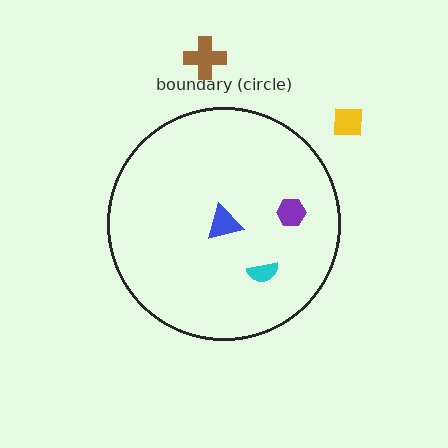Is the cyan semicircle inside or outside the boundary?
Inside.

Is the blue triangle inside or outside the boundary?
Inside.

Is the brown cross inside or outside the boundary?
Outside.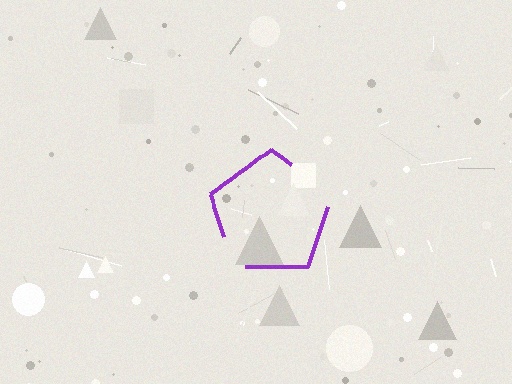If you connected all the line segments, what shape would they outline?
They would outline a pentagon.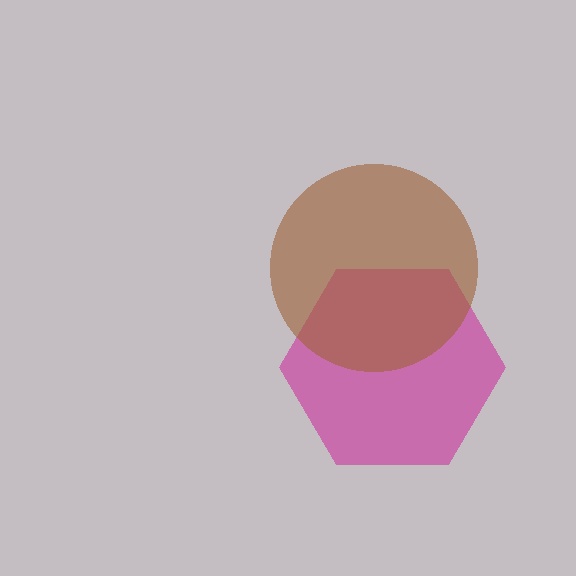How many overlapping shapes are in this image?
There are 2 overlapping shapes in the image.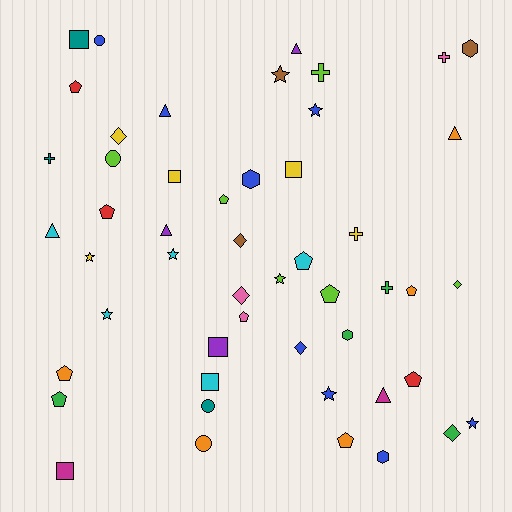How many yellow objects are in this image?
There are 5 yellow objects.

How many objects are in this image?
There are 50 objects.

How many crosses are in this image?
There are 5 crosses.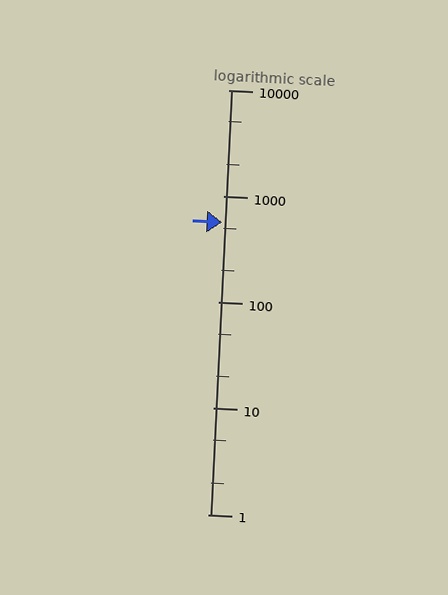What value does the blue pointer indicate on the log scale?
The pointer indicates approximately 570.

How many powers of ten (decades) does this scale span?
The scale spans 4 decades, from 1 to 10000.